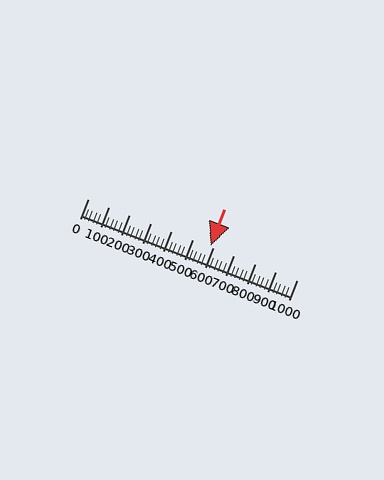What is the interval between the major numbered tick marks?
The major tick marks are spaced 100 units apart.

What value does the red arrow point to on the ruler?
The red arrow points to approximately 588.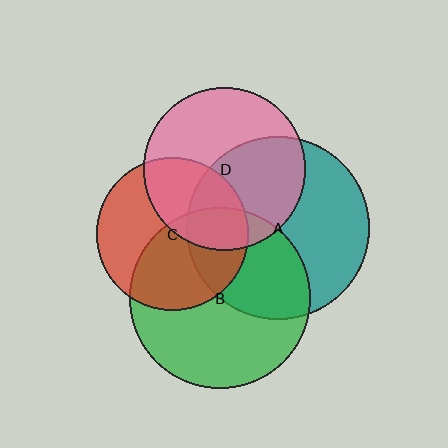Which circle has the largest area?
Circle A (teal).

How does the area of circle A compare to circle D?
Approximately 1.3 times.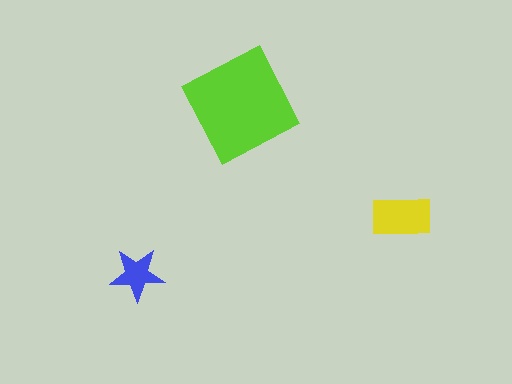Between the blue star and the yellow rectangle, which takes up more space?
The yellow rectangle.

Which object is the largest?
The lime square.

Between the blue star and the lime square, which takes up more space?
The lime square.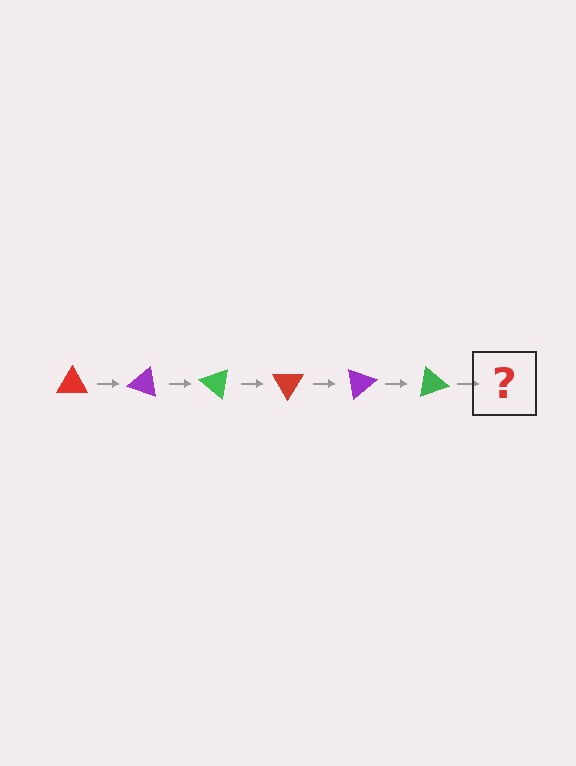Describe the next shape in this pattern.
It should be a red triangle, rotated 120 degrees from the start.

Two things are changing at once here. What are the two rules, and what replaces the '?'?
The two rules are that it rotates 20 degrees each step and the color cycles through red, purple, and green. The '?' should be a red triangle, rotated 120 degrees from the start.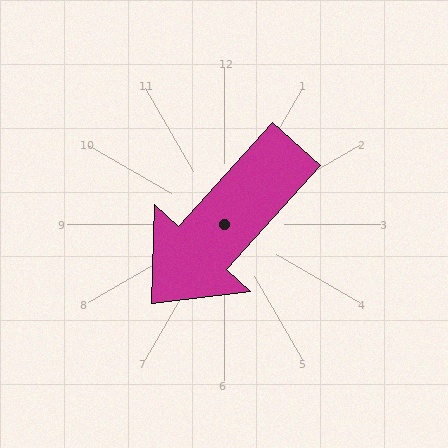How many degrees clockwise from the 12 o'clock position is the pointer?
Approximately 222 degrees.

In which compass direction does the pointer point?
Southwest.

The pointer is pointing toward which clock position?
Roughly 7 o'clock.